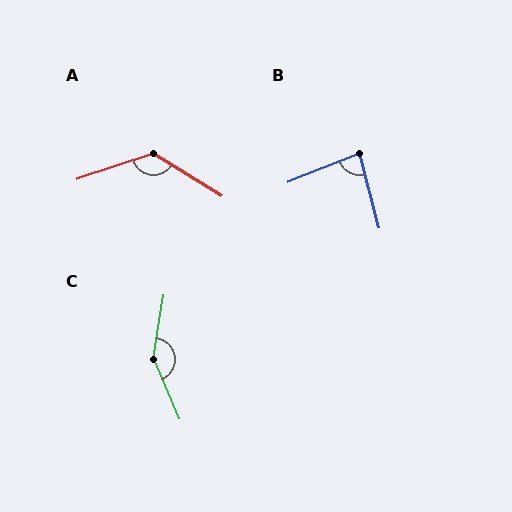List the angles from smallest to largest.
B (83°), A (130°), C (147°).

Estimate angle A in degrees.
Approximately 130 degrees.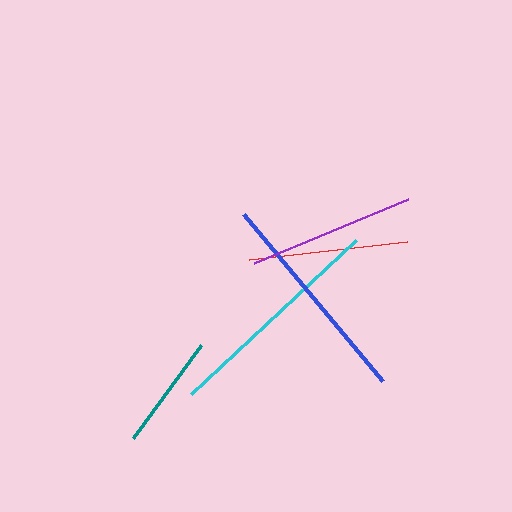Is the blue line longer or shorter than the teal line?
The blue line is longer than the teal line.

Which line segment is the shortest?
The teal line is the shortest at approximately 115 pixels.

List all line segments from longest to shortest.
From longest to shortest: cyan, blue, purple, red, teal.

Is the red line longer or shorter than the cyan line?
The cyan line is longer than the red line.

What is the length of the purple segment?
The purple segment is approximately 167 pixels long.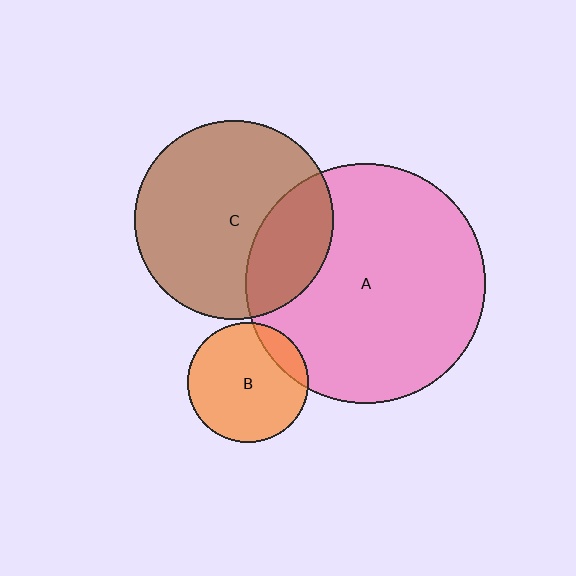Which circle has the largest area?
Circle A (pink).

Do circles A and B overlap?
Yes.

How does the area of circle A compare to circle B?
Approximately 4.0 times.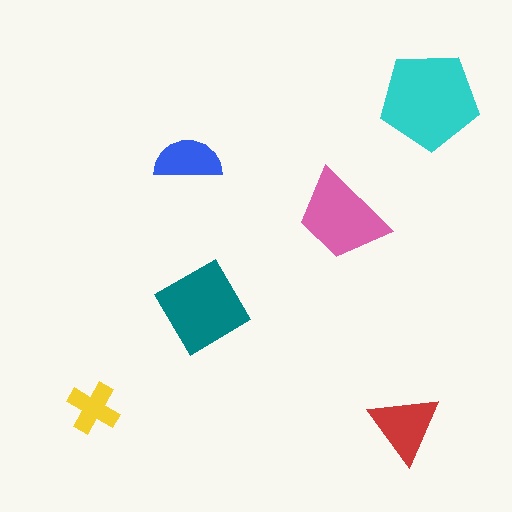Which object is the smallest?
The yellow cross.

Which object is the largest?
The cyan pentagon.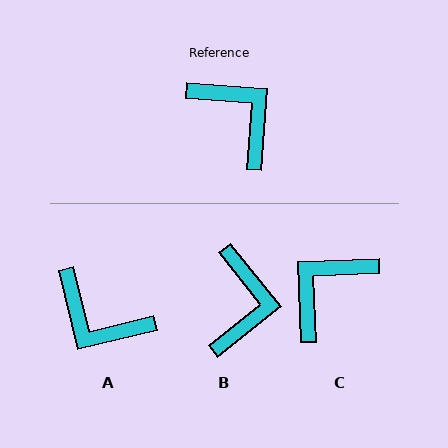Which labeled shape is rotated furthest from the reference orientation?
A, about 162 degrees away.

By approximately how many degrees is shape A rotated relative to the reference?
Approximately 162 degrees clockwise.